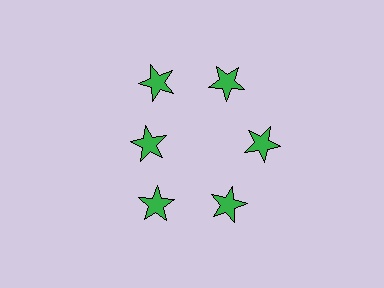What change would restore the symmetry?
The symmetry would be restored by moving it outward, back onto the ring so that all 6 stars sit at equal angles and equal distance from the center.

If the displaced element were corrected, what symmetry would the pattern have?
It would have 6-fold rotational symmetry — the pattern would map onto itself every 60 degrees.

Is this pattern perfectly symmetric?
No. The 6 green stars are arranged in a ring, but one element near the 9 o'clock position is pulled inward toward the center, breaking the 6-fold rotational symmetry.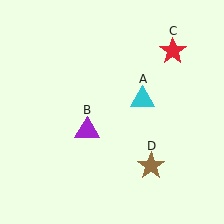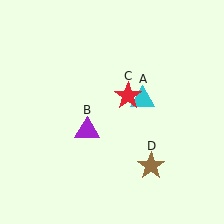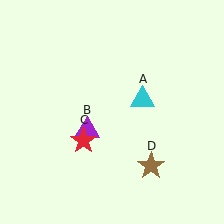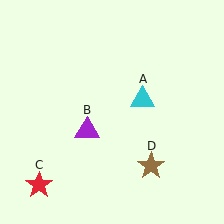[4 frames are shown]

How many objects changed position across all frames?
1 object changed position: red star (object C).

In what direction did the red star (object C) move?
The red star (object C) moved down and to the left.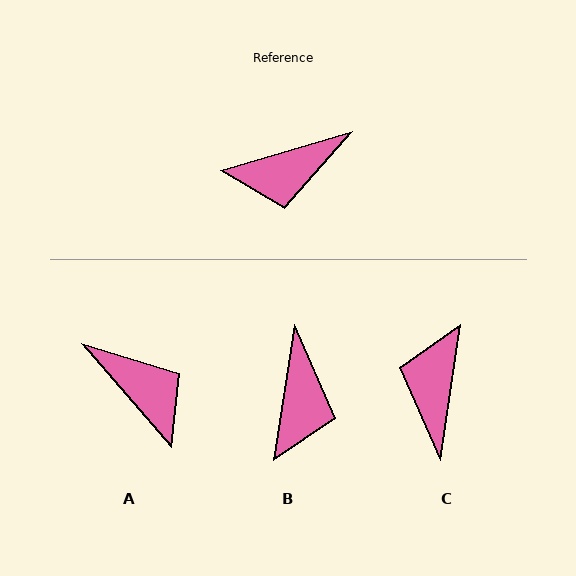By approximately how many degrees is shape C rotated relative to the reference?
Approximately 114 degrees clockwise.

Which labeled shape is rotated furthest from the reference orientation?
A, about 115 degrees away.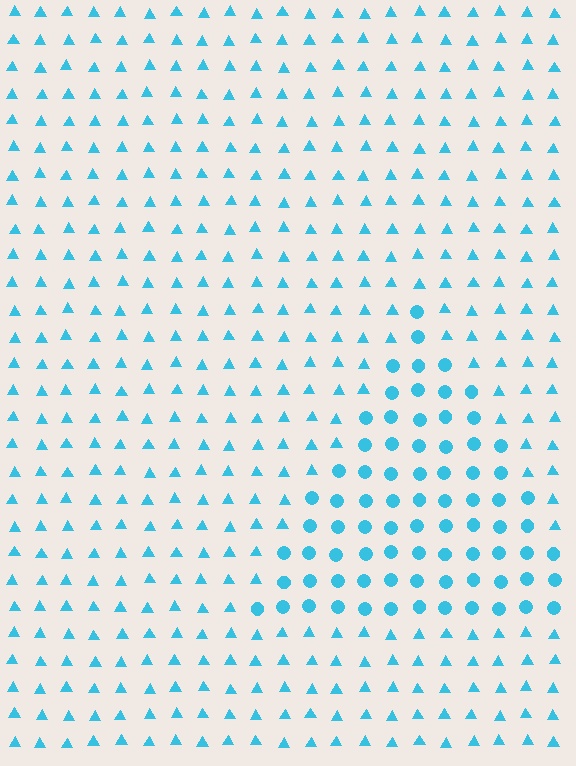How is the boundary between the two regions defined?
The boundary is defined by a change in element shape: circles inside vs. triangles outside. All elements share the same color and spacing.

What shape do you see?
I see a triangle.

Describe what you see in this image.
The image is filled with small cyan elements arranged in a uniform grid. A triangle-shaped region contains circles, while the surrounding area contains triangles. The boundary is defined purely by the change in element shape.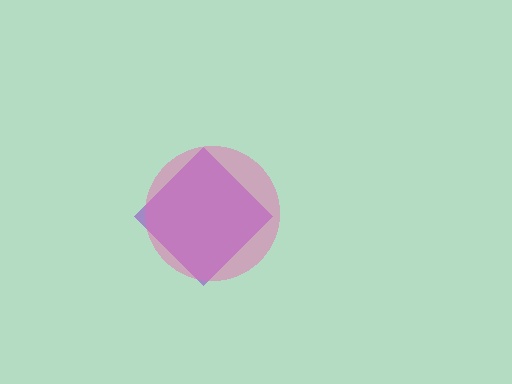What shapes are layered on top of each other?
The layered shapes are: a purple diamond, a pink circle.